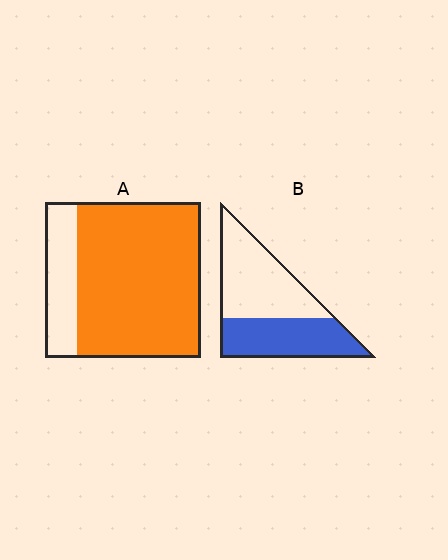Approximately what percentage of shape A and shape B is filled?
A is approximately 80% and B is approximately 45%.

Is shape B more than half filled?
No.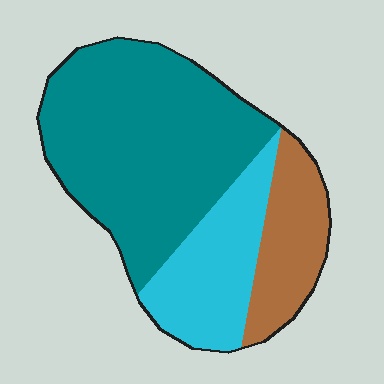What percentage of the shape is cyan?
Cyan takes up about one quarter (1/4) of the shape.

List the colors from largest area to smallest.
From largest to smallest: teal, cyan, brown.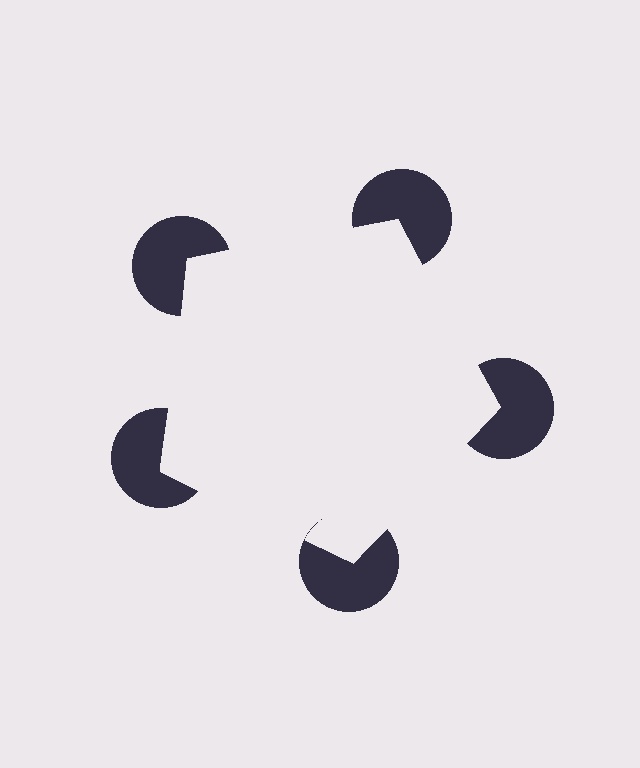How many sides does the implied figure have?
5 sides.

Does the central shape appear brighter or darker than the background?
It typically appears slightly brighter than the background, even though no actual brightness change is drawn.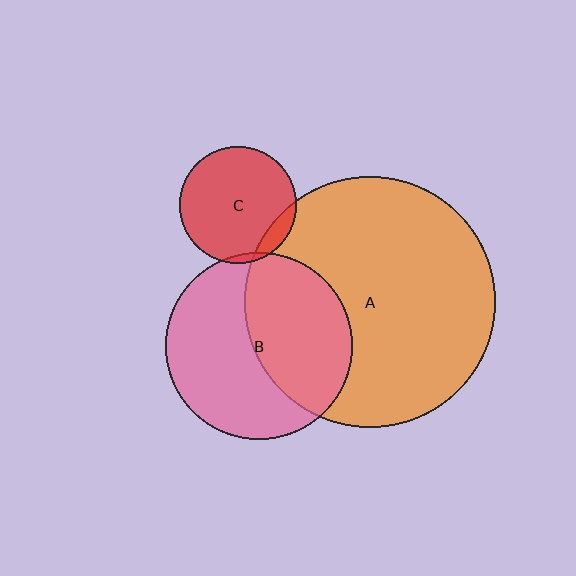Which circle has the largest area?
Circle A (orange).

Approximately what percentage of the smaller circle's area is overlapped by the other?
Approximately 5%.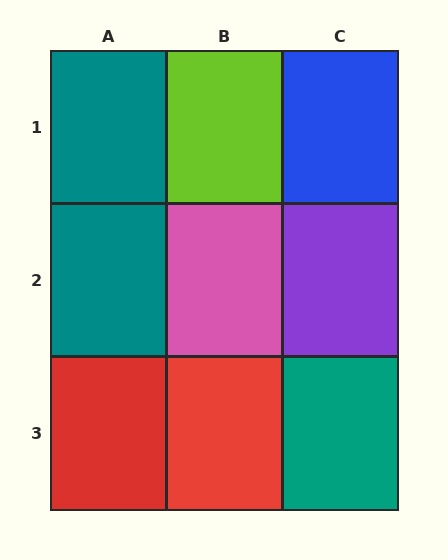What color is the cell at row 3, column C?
Teal.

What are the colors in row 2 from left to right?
Teal, pink, purple.